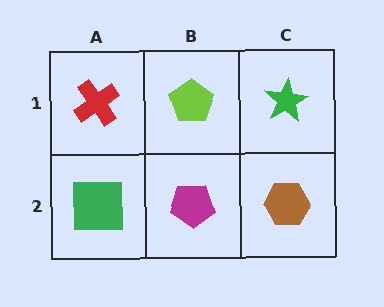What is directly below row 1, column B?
A magenta pentagon.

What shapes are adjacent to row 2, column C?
A green star (row 1, column C), a magenta pentagon (row 2, column B).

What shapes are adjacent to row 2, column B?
A lime pentagon (row 1, column B), a green square (row 2, column A), a brown hexagon (row 2, column C).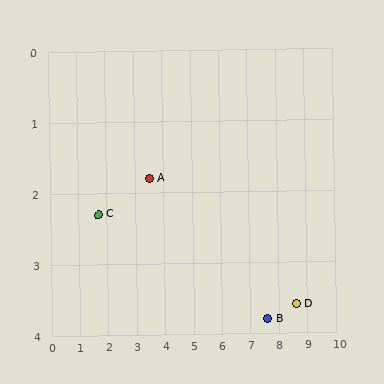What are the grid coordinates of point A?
Point A is at approximately (3.5, 1.8).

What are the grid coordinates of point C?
Point C is at approximately (1.7, 2.3).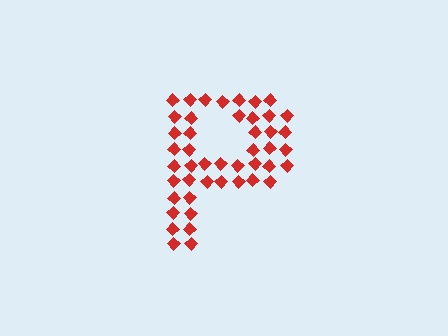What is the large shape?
The large shape is the letter P.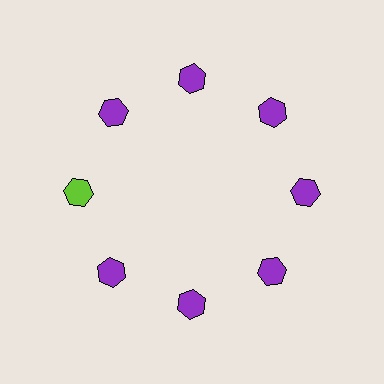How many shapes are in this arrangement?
There are 8 shapes arranged in a ring pattern.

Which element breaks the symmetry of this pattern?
The lime hexagon at roughly the 9 o'clock position breaks the symmetry. All other shapes are purple hexagons.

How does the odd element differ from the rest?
It has a different color: lime instead of purple.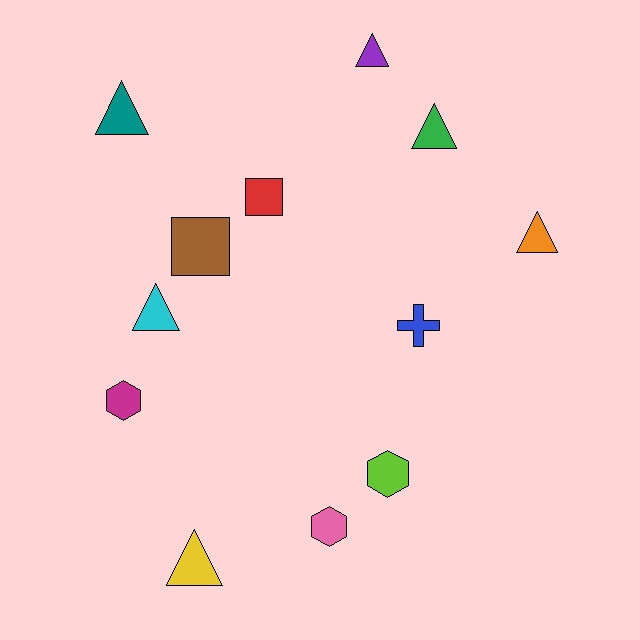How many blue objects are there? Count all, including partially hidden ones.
There is 1 blue object.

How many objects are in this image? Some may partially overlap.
There are 12 objects.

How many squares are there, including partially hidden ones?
There are 2 squares.